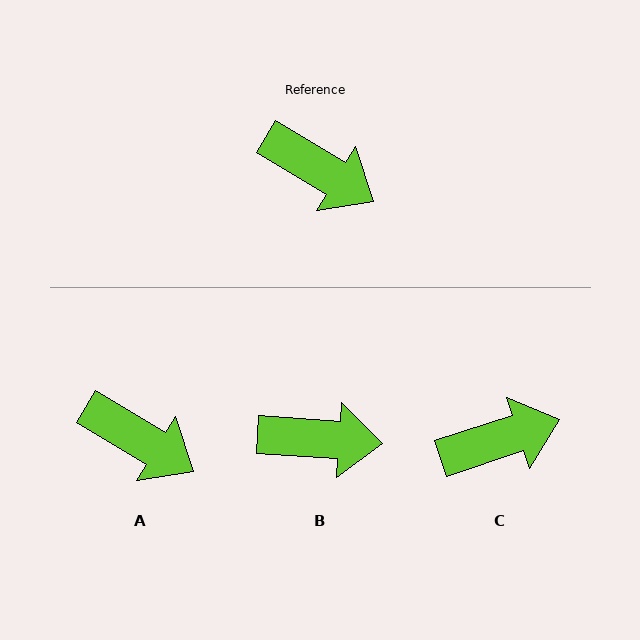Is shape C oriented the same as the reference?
No, it is off by about 49 degrees.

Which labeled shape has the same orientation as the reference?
A.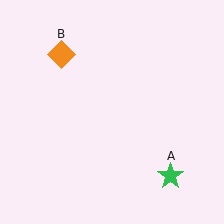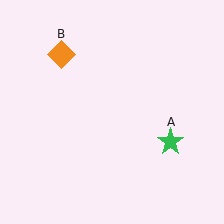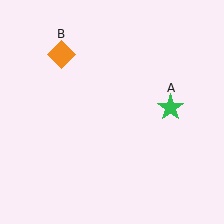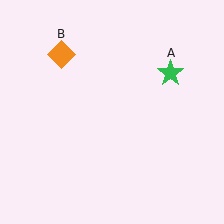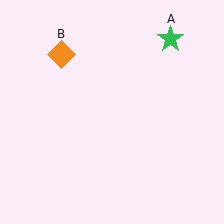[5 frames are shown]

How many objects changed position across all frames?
1 object changed position: green star (object A).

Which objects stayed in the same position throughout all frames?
Orange diamond (object B) remained stationary.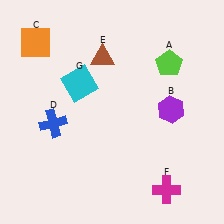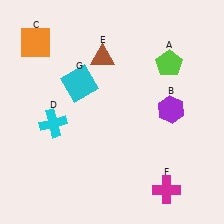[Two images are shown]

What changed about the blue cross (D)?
In Image 1, D is blue. In Image 2, it changed to cyan.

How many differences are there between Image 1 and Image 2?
There is 1 difference between the two images.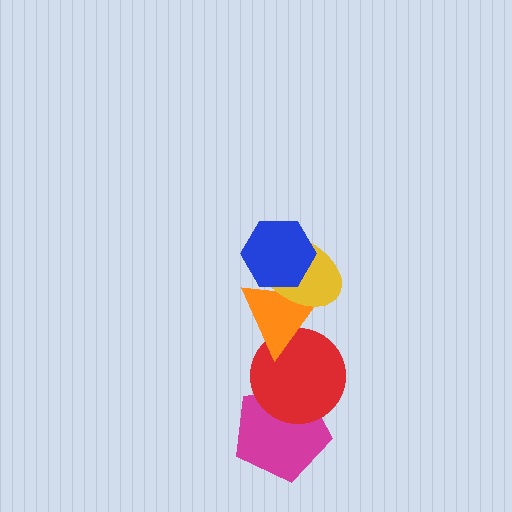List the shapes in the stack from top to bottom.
From top to bottom: the blue hexagon, the yellow ellipse, the orange triangle, the red circle, the magenta pentagon.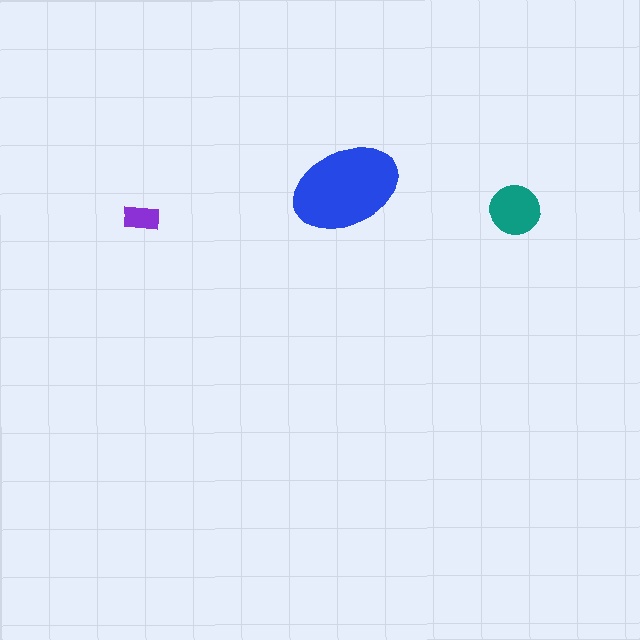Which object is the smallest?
The purple rectangle.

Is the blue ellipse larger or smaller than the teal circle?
Larger.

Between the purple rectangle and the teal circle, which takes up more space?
The teal circle.